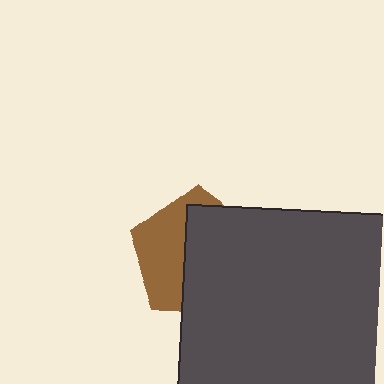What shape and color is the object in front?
The object in front is a dark gray rectangle.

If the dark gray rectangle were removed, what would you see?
You would see the complete brown pentagon.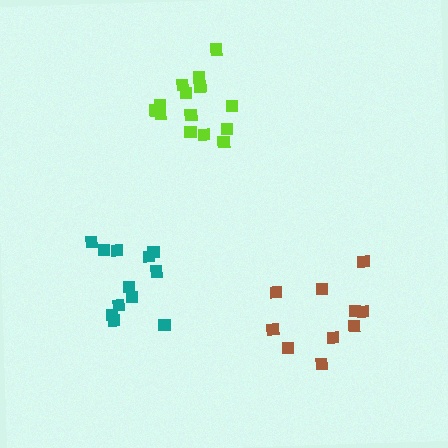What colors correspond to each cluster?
The clusters are colored: brown, teal, lime.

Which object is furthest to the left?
The teal cluster is leftmost.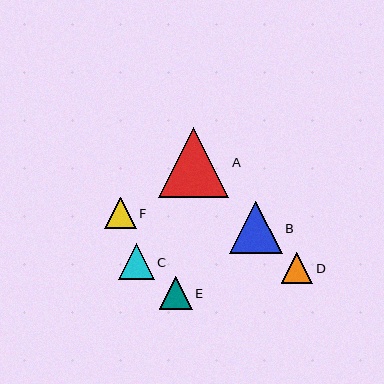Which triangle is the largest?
Triangle A is the largest with a size of approximately 70 pixels.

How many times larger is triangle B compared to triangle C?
Triangle B is approximately 1.5 times the size of triangle C.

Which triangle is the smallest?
Triangle F is the smallest with a size of approximately 31 pixels.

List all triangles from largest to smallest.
From largest to smallest: A, B, C, E, D, F.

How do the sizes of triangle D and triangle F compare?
Triangle D and triangle F are approximately the same size.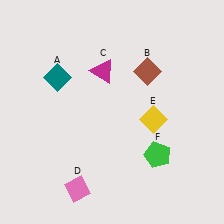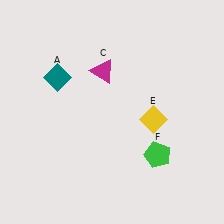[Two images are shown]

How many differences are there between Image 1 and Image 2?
There are 2 differences between the two images.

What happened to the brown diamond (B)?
The brown diamond (B) was removed in Image 2. It was in the top-right area of Image 1.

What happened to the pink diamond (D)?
The pink diamond (D) was removed in Image 2. It was in the bottom-left area of Image 1.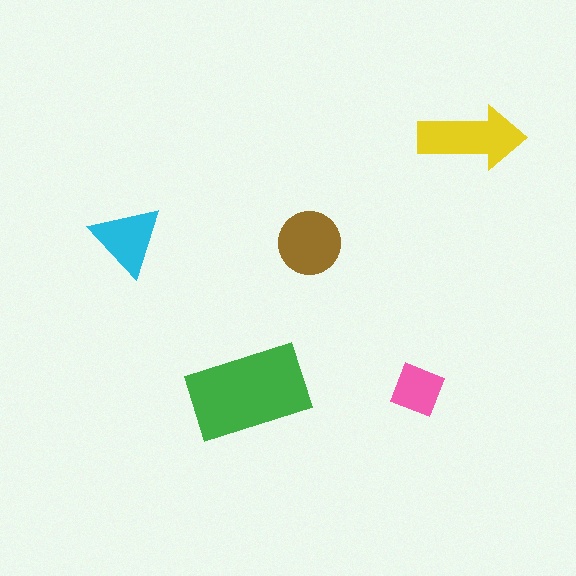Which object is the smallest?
The pink square.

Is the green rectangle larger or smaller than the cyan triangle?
Larger.